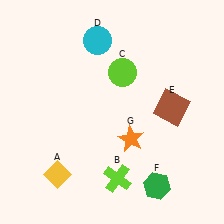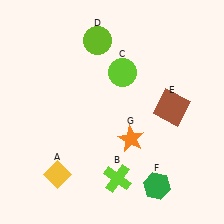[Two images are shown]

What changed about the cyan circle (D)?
In Image 1, D is cyan. In Image 2, it changed to lime.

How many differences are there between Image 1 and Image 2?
There is 1 difference between the two images.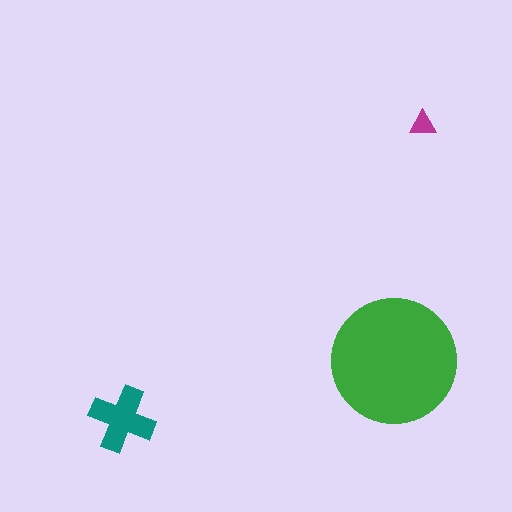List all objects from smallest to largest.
The magenta triangle, the teal cross, the green circle.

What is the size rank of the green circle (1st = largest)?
1st.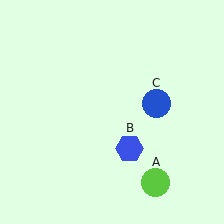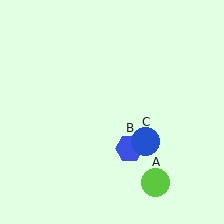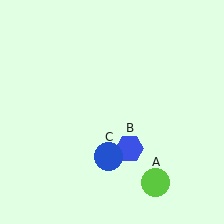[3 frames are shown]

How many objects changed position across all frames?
1 object changed position: blue circle (object C).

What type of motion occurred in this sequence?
The blue circle (object C) rotated clockwise around the center of the scene.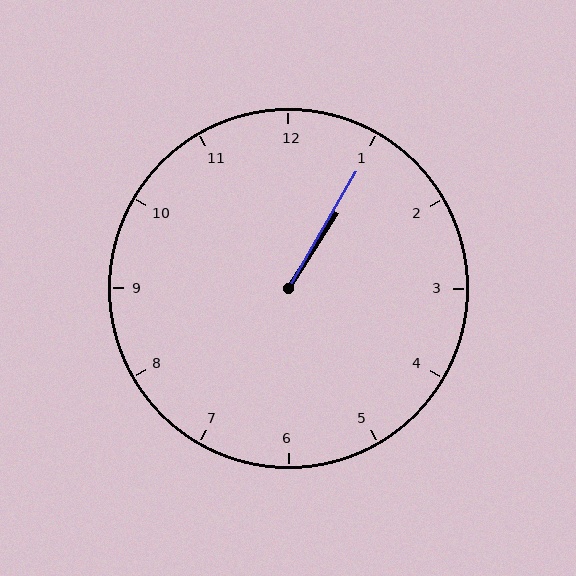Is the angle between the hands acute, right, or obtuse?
It is acute.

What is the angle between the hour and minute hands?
Approximately 2 degrees.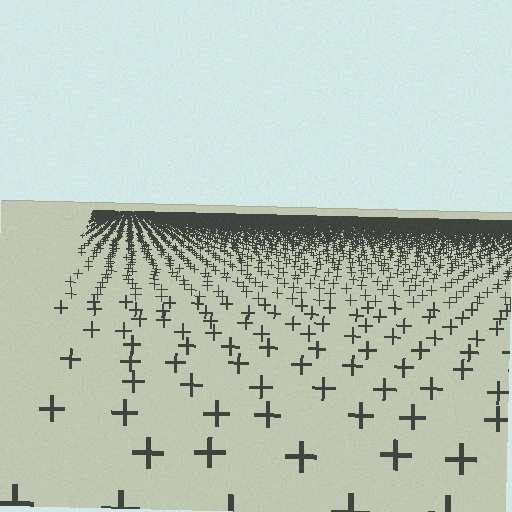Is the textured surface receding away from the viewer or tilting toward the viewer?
The surface is receding away from the viewer. Texture elements get smaller and denser toward the top.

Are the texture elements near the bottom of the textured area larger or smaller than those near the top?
Larger. Near the bottom, elements are closer to the viewer and appear at a bigger on-screen size.